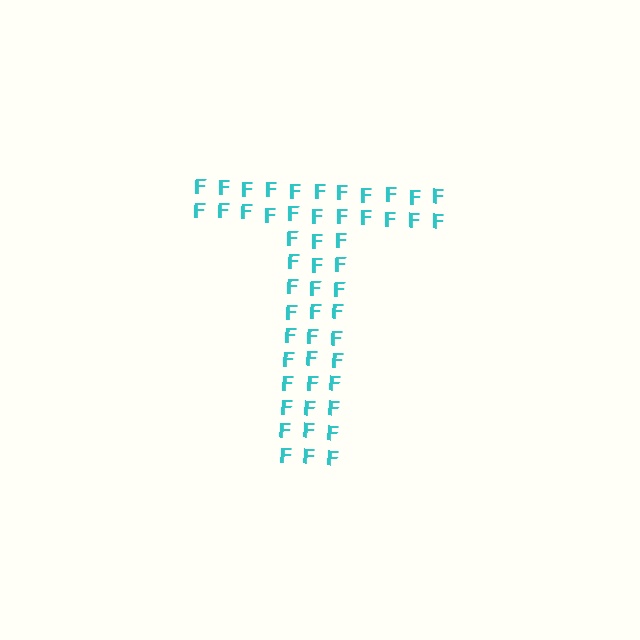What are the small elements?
The small elements are letter F's.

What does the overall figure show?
The overall figure shows the letter T.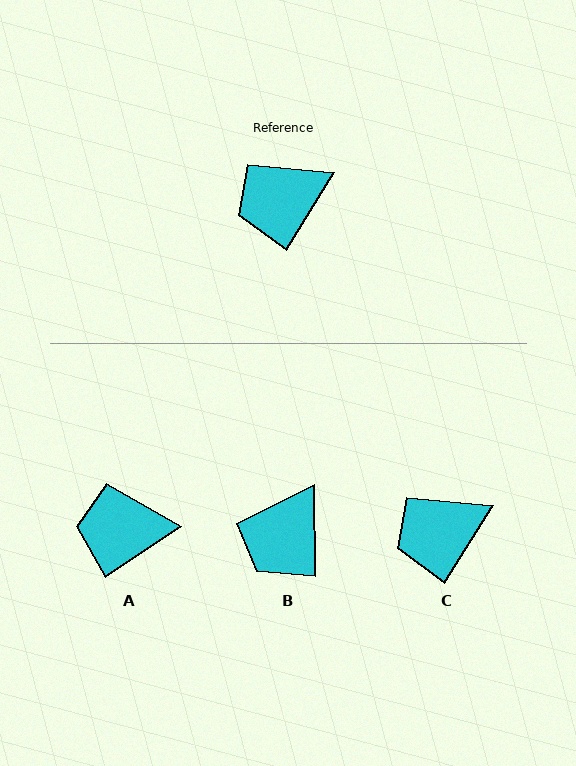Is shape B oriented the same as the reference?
No, it is off by about 32 degrees.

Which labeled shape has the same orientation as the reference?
C.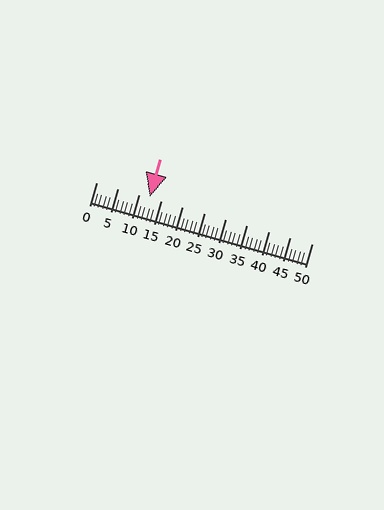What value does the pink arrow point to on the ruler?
The pink arrow points to approximately 12.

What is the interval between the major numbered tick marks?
The major tick marks are spaced 5 units apart.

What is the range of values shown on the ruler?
The ruler shows values from 0 to 50.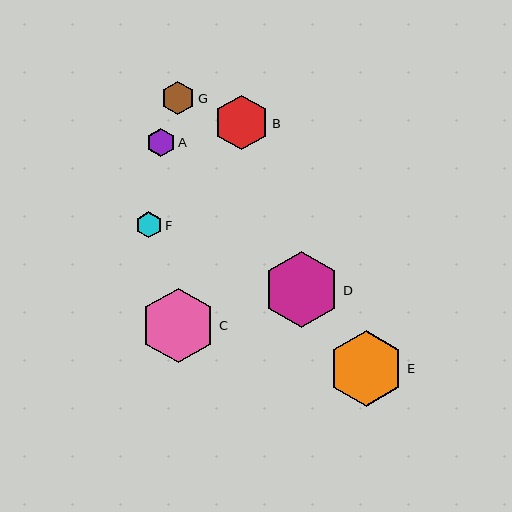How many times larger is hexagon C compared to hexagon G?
Hexagon C is approximately 2.2 times the size of hexagon G.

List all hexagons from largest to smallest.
From largest to smallest: D, E, C, B, G, A, F.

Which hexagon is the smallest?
Hexagon F is the smallest with a size of approximately 27 pixels.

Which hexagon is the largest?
Hexagon D is the largest with a size of approximately 76 pixels.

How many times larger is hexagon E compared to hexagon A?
Hexagon E is approximately 2.6 times the size of hexagon A.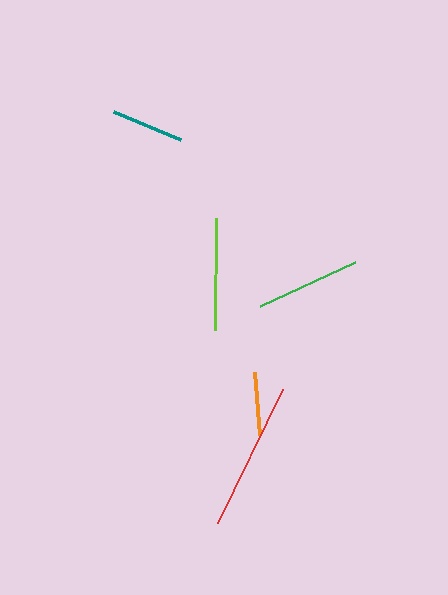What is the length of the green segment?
The green segment is approximately 105 pixels long.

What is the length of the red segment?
The red segment is approximately 150 pixels long.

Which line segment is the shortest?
The orange line is the shortest at approximately 63 pixels.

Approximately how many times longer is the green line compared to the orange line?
The green line is approximately 1.7 times the length of the orange line.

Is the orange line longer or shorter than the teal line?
The teal line is longer than the orange line.